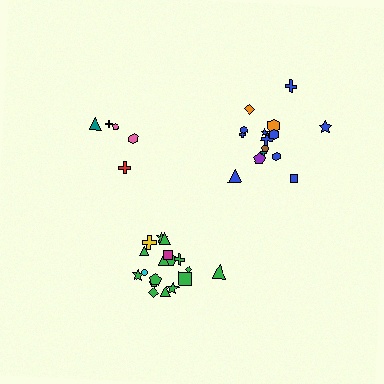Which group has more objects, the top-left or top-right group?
The top-right group.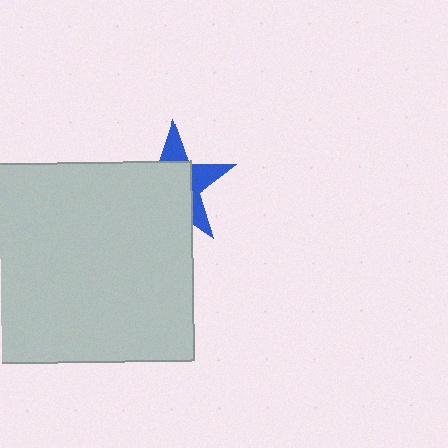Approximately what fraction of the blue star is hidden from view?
Roughly 65% of the blue star is hidden behind the light gray square.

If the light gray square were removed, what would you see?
You would see the complete blue star.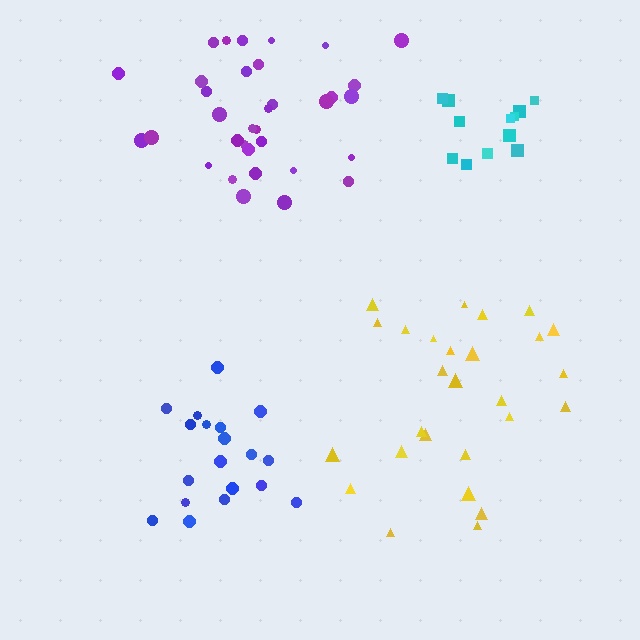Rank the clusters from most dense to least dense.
cyan, blue, purple, yellow.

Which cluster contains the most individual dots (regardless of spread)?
Purple (35).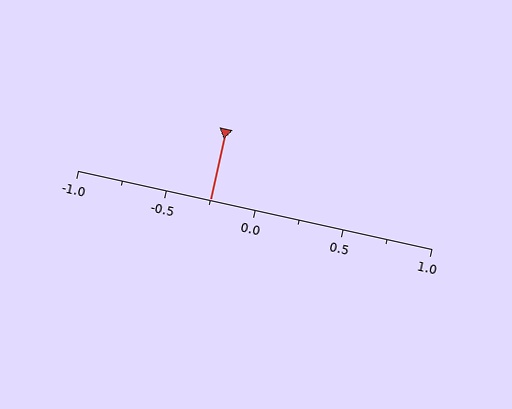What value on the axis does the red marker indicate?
The marker indicates approximately -0.25.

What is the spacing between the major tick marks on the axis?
The major ticks are spaced 0.5 apart.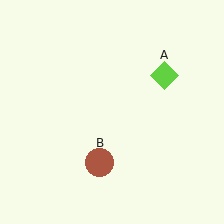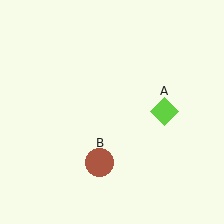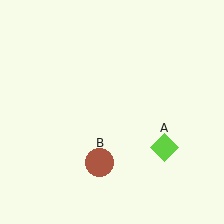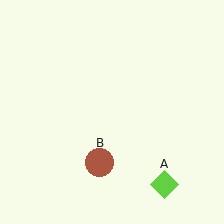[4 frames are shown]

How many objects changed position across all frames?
1 object changed position: lime diamond (object A).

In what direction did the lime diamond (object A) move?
The lime diamond (object A) moved down.